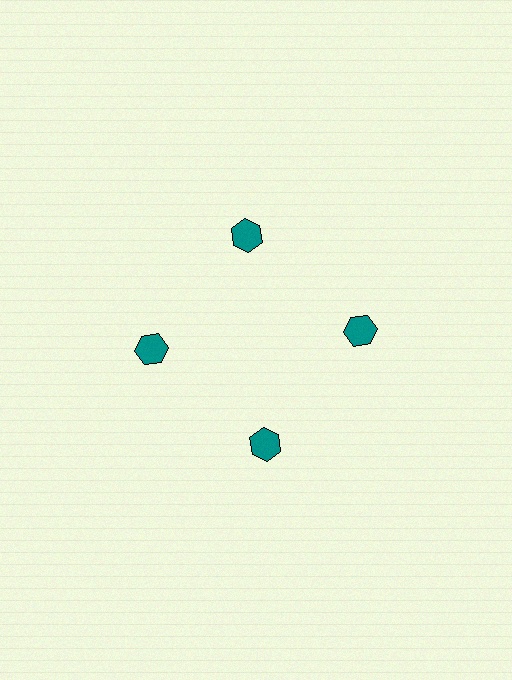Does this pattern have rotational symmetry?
Yes, this pattern has 4-fold rotational symmetry. It looks the same after rotating 90 degrees around the center.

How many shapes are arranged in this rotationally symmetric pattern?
There are 4 shapes, arranged in 4 groups of 1.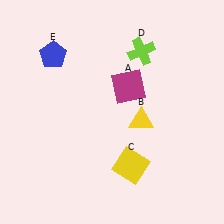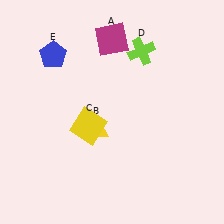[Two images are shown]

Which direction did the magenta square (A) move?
The magenta square (A) moved up.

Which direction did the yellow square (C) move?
The yellow square (C) moved left.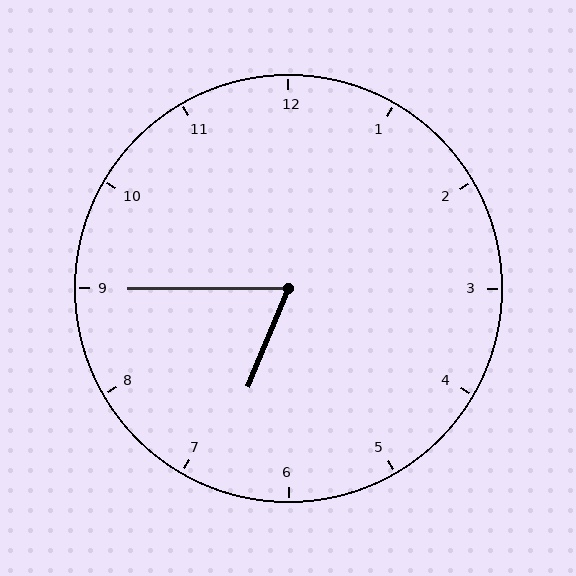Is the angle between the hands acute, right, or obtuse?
It is acute.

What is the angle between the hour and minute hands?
Approximately 68 degrees.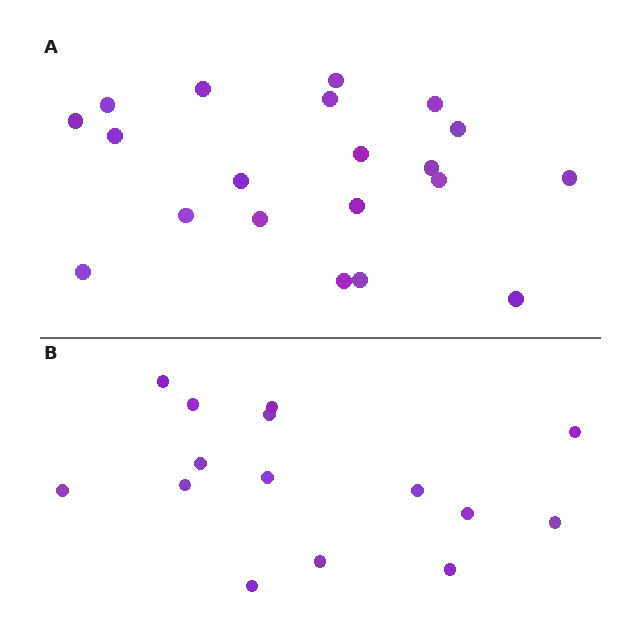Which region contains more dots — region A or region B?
Region A (the top region) has more dots.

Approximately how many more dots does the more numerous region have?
Region A has about 5 more dots than region B.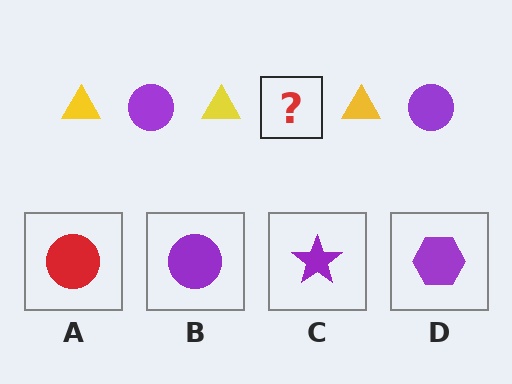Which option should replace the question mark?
Option B.